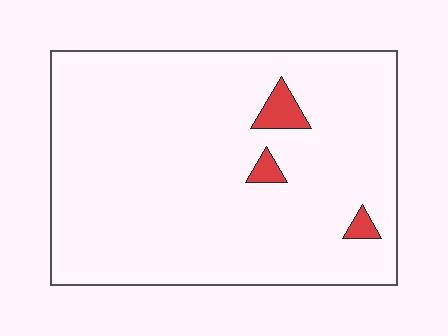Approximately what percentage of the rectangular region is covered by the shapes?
Approximately 5%.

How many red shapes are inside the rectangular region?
3.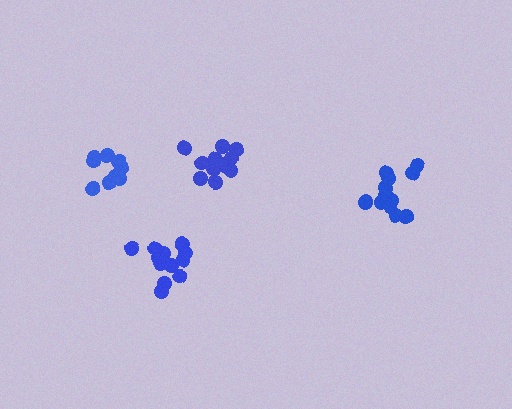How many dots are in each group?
Group 1: 13 dots, Group 2: 9 dots, Group 3: 13 dots, Group 4: 12 dots (47 total).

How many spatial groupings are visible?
There are 4 spatial groupings.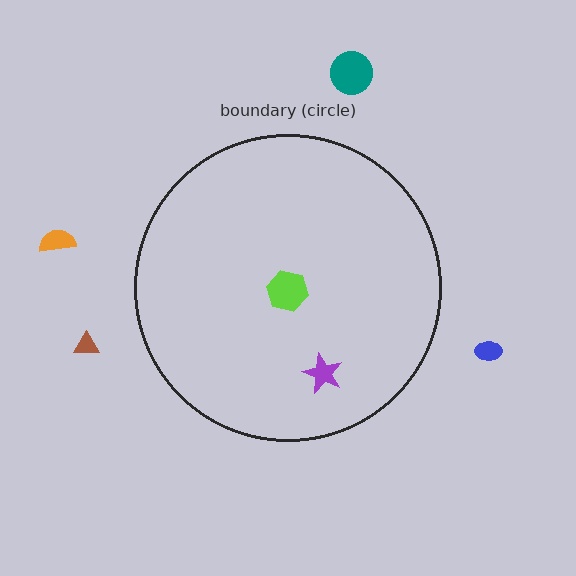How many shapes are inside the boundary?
2 inside, 4 outside.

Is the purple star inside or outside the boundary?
Inside.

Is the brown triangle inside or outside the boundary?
Outside.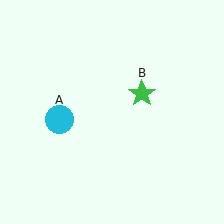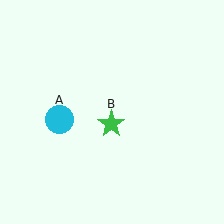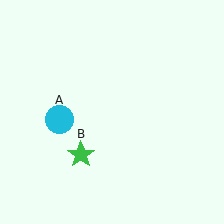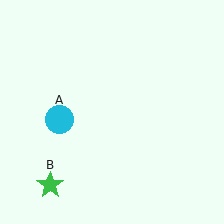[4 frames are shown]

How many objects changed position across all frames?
1 object changed position: green star (object B).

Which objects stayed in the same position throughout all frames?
Cyan circle (object A) remained stationary.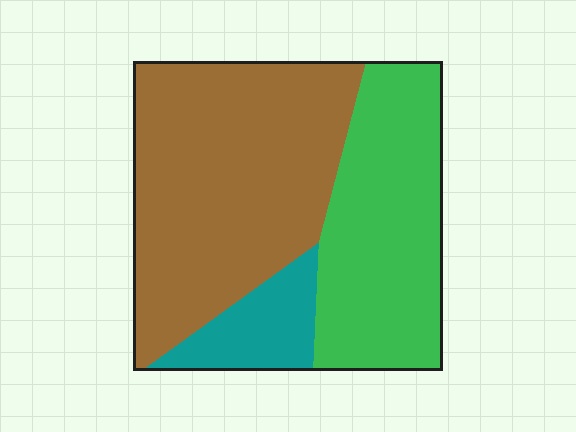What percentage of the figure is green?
Green takes up about three eighths (3/8) of the figure.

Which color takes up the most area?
Brown, at roughly 55%.